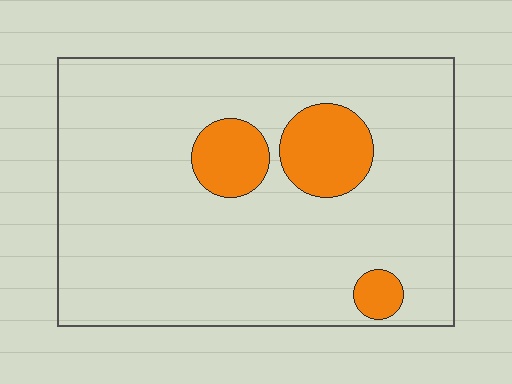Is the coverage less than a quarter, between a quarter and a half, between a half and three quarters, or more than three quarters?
Less than a quarter.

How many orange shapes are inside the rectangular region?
3.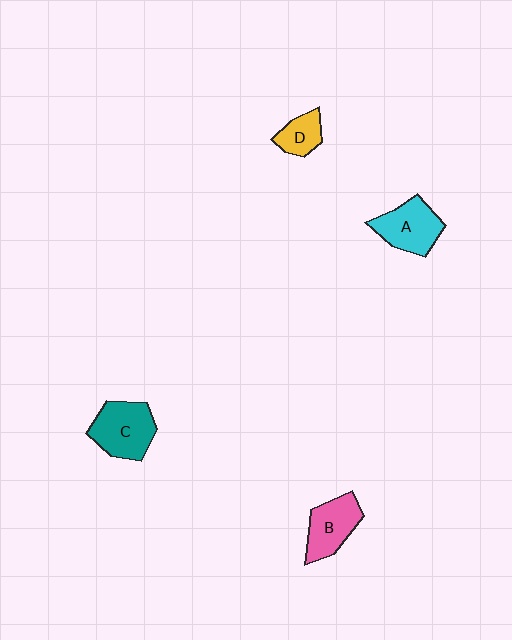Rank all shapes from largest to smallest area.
From largest to smallest: C (teal), A (cyan), B (pink), D (yellow).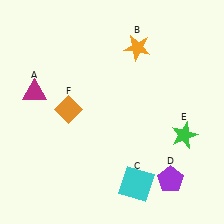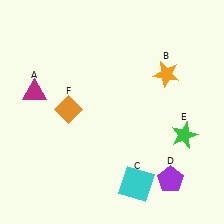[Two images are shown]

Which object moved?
The orange star (B) moved right.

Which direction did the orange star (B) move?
The orange star (B) moved right.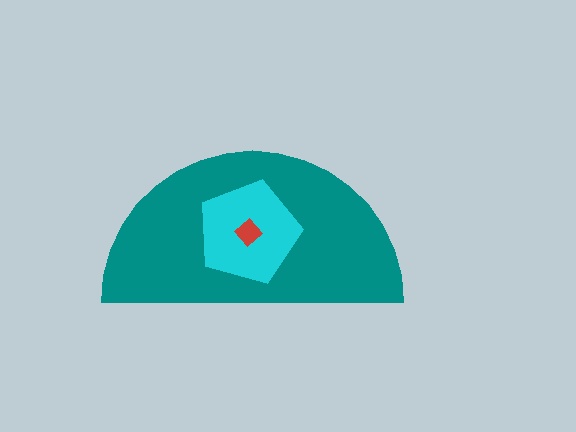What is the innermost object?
The red diamond.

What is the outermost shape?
The teal semicircle.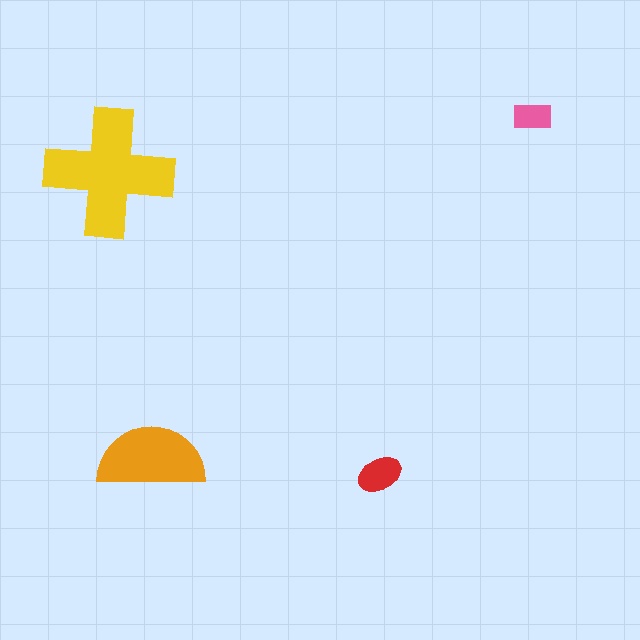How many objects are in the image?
There are 4 objects in the image.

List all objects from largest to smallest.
The yellow cross, the orange semicircle, the red ellipse, the pink rectangle.